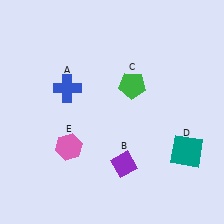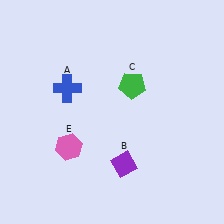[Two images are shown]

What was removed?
The teal square (D) was removed in Image 2.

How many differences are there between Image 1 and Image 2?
There is 1 difference between the two images.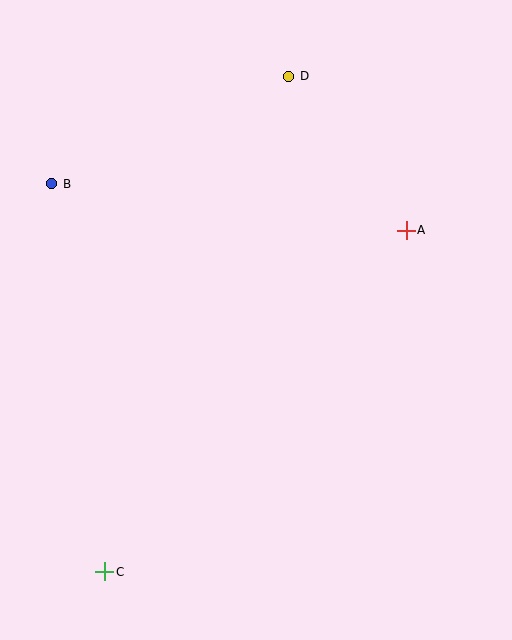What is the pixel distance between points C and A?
The distance between C and A is 456 pixels.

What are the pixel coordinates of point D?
Point D is at (289, 76).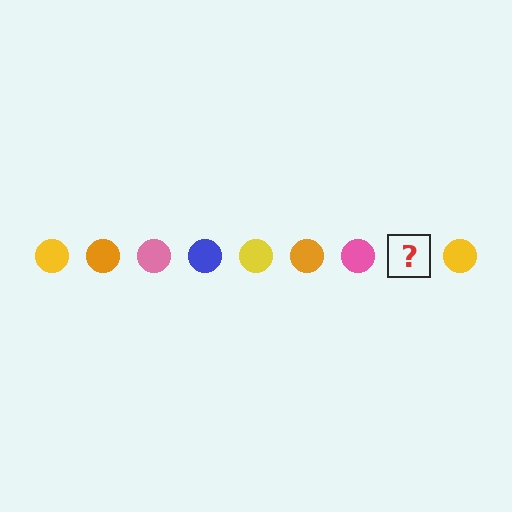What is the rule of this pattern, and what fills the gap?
The rule is that the pattern cycles through yellow, orange, pink, blue circles. The gap should be filled with a blue circle.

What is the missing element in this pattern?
The missing element is a blue circle.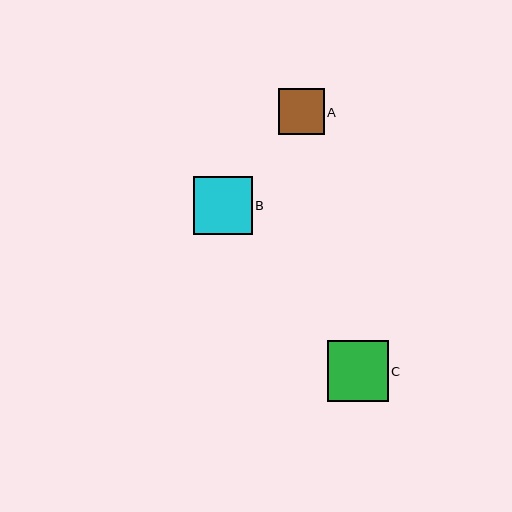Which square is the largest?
Square C is the largest with a size of approximately 61 pixels.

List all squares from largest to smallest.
From largest to smallest: C, B, A.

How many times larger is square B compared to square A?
Square B is approximately 1.3 times the size of square A.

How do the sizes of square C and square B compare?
Square C and square B are approximately the same size.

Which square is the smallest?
Square A is the smallest with a size of approximately 46 pixels.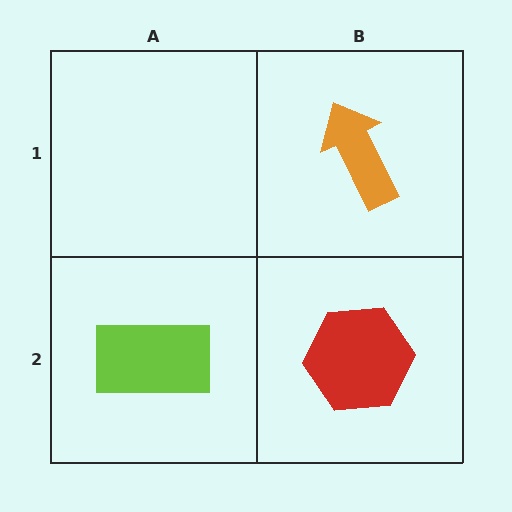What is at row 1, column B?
An orange arrow.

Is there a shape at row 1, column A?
No, that cell is empty.